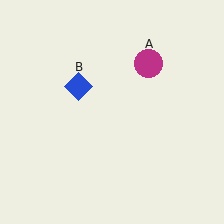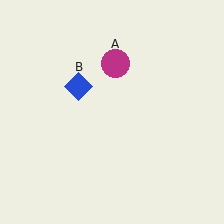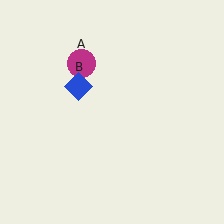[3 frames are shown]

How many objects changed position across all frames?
1 object changed position: magenta circle (object A).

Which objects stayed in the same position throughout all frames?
Blue diamond (object B) remained stationary.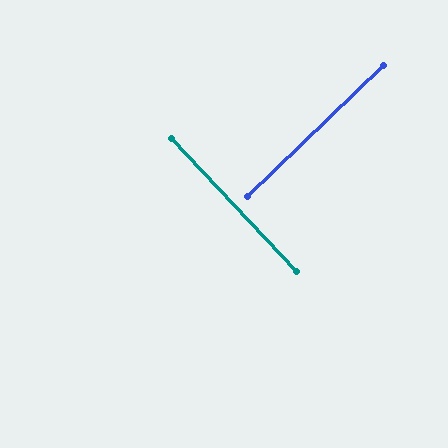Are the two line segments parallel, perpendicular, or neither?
Perpendicular — they meet at approximately 89°.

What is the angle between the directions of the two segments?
Approximately 89 degrees.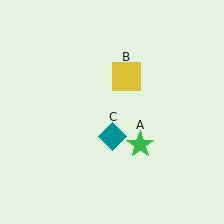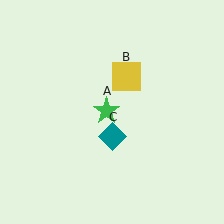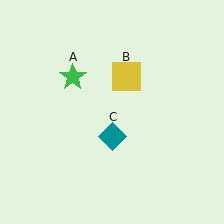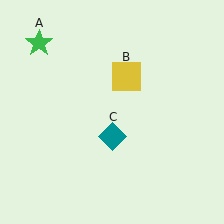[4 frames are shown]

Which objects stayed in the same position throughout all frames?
Yellow square (object B) and teal diamond (object C) remained stationary.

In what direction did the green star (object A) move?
The green star (object A) moved up and to the left.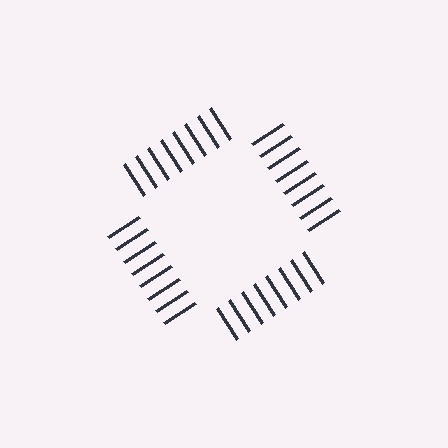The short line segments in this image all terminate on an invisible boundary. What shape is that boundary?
An illusory square — the line segments terminate on its edges but no continuous stroke is drawn.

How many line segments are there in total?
32 — 8 along each of the 4 edges.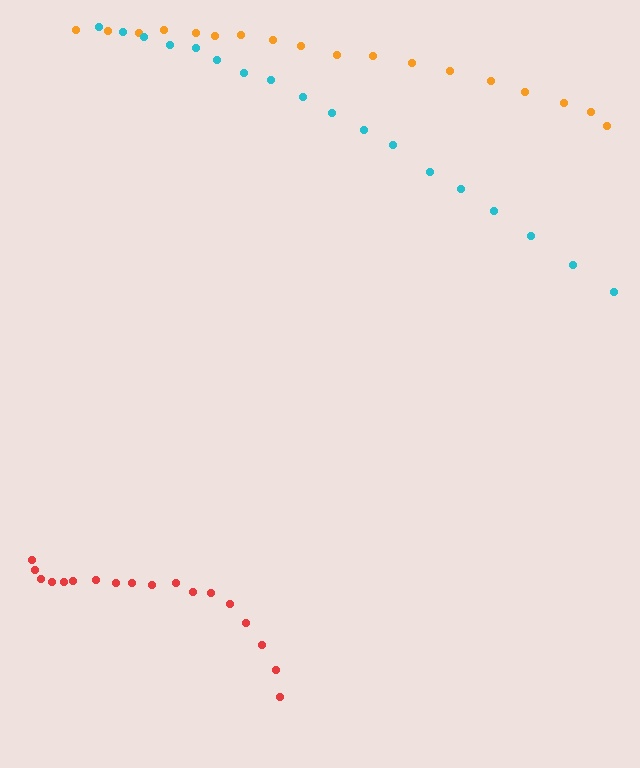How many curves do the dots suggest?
There are 3 distinct paths.